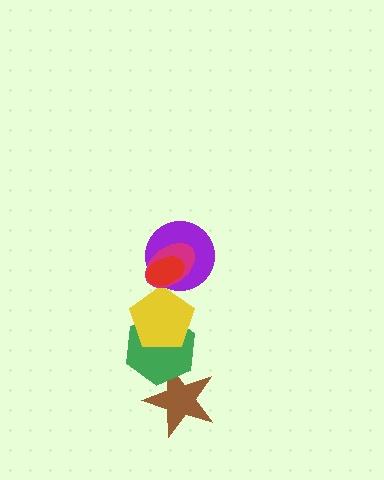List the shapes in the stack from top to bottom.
From top to bottom: the red ellipse, the magenta ellipse, the purple circle, the yellow pentagon, the green hexagon, the brown star.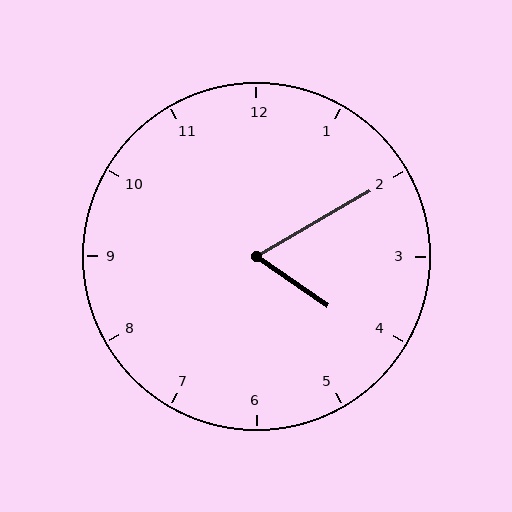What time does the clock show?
4:10.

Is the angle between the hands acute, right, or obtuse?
It is acute.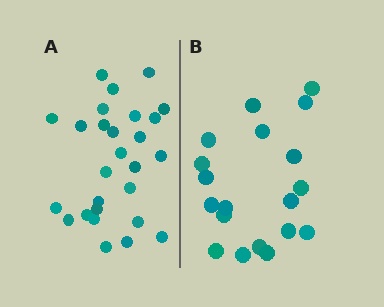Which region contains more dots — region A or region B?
Region A (the left region) has more dots.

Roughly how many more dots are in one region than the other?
Region A has roughly 8 or so more dots than region B.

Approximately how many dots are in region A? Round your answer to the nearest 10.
About 30 dots. (The exact count is 27, which rounds to 30.)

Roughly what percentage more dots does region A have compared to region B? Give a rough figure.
About 40% more.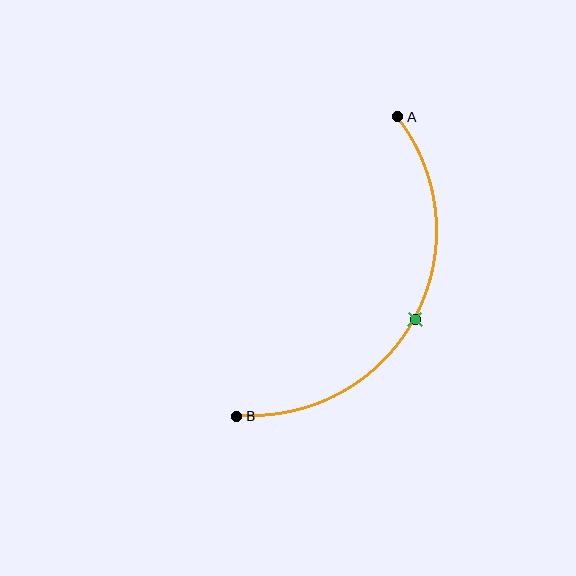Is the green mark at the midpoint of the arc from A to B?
Yes. The green mark lies on the arc at equal arc-length from both A and B — it is the arc midpoint.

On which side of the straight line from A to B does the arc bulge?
The arc bulges to the right of the straight line connecting A and B.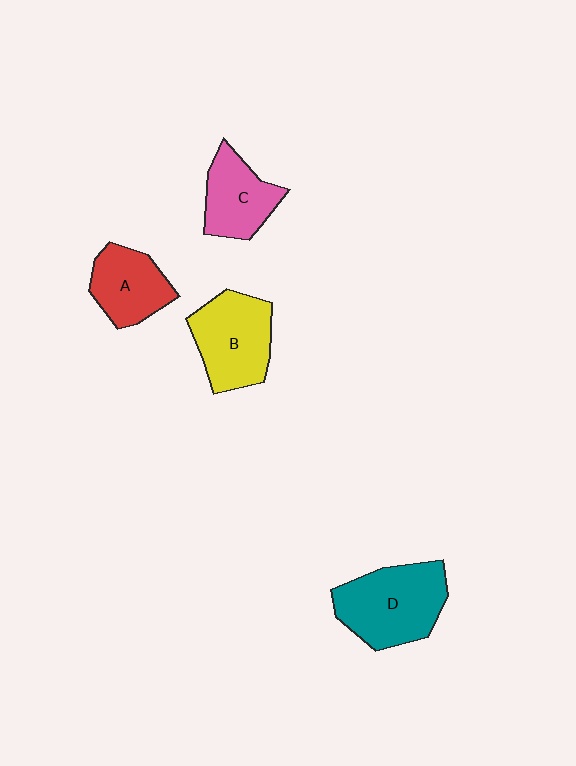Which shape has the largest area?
Shape D (teal).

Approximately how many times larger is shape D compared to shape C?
Approximately 1.5 times.